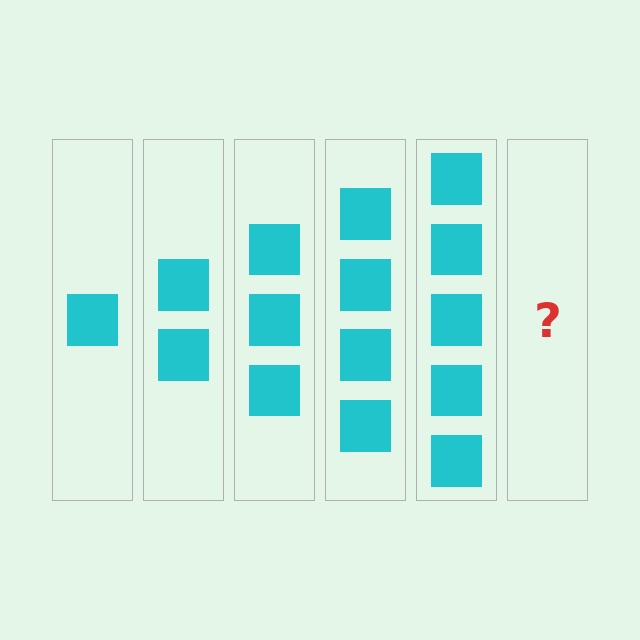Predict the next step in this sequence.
The next step is 6 squares.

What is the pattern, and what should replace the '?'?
The pattern is that each step adds one more square. The '?' should be 6 squares.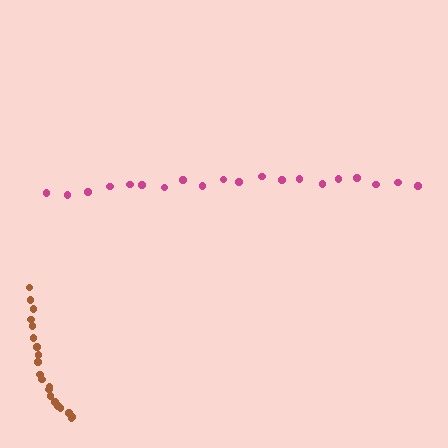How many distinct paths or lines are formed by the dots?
There are 2 distinct paths.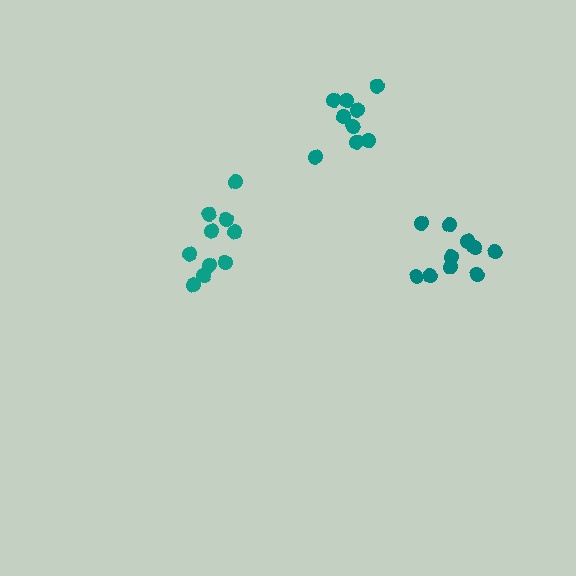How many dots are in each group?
Group 1: 10 dots, Group 2: 10 dots, Group 3: 9 dots (29 total).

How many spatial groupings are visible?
There are 3 spatial groupings.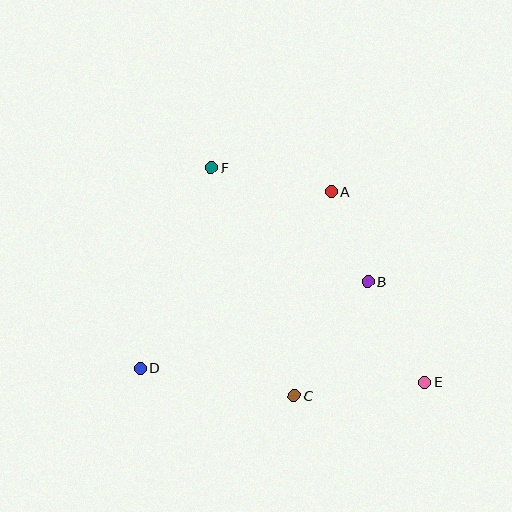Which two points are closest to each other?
Points A and B are closest to each other.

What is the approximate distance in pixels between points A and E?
The distance between A and E is approximately 212 pixels.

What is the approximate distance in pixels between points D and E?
The distance between D and E is approximately 285 pixels.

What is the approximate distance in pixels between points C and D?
The distance between C and D is approximately 157 pixels.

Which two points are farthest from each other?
Points E and F are farthest from each other.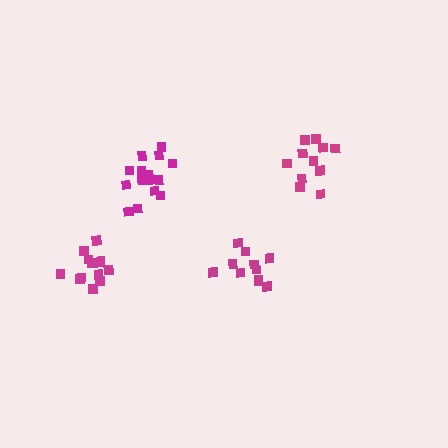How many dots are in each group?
Group 1: 14 dots, Group 2: 11 dots, Group 3: 11 dots, Group 4: 15 dots (51 total).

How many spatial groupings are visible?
There are 4 spatial groupings.